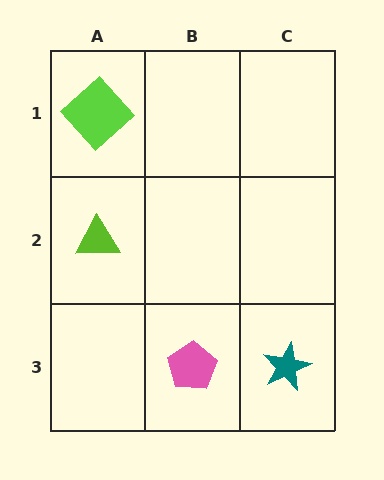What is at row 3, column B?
A pink pentagon.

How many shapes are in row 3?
2 shapes.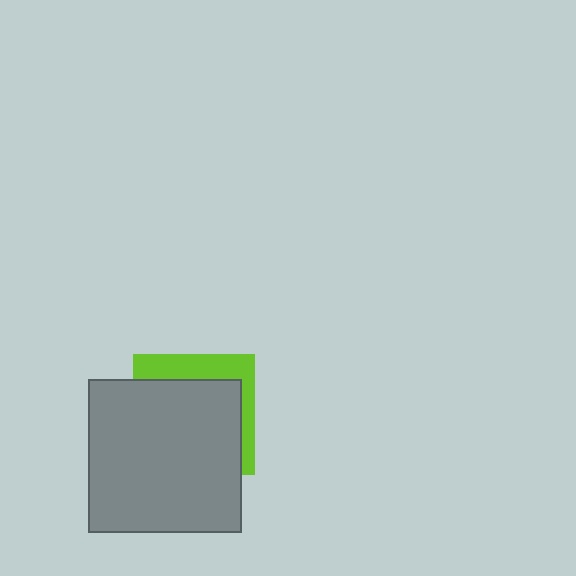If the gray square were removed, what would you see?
You would see the complete lime square.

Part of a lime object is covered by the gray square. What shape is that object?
It is a square.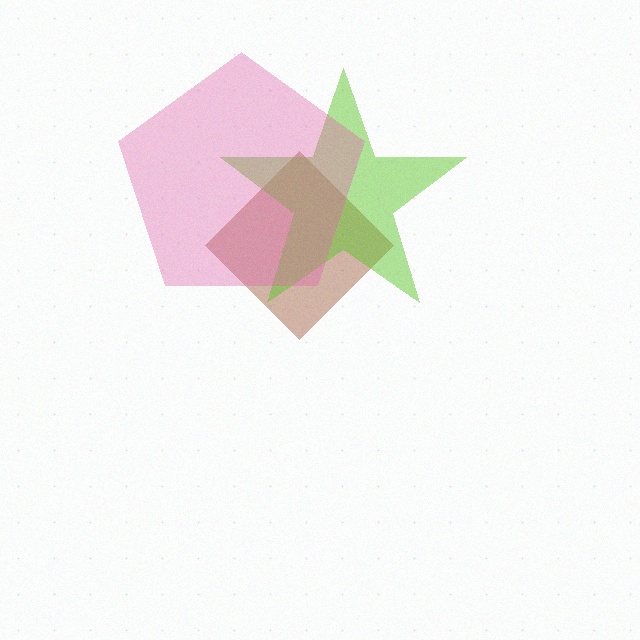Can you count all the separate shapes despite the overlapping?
Yes, there are 3 separate shapes.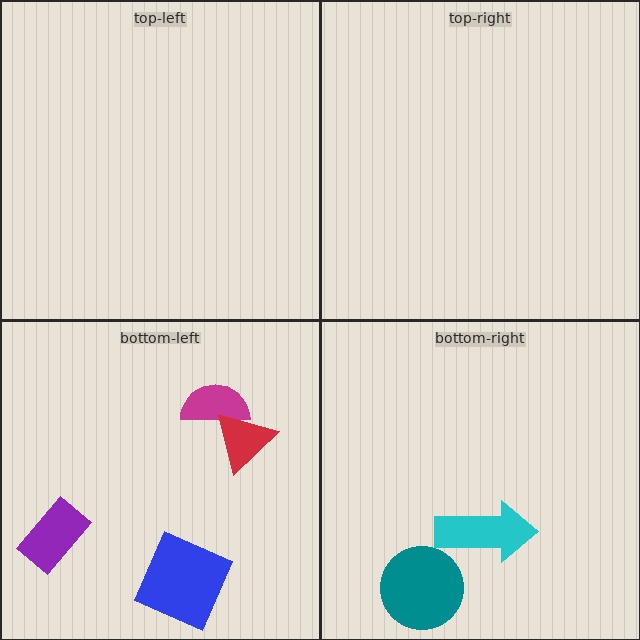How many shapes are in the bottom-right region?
2.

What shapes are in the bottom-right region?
The teal circle, the cyan arrow.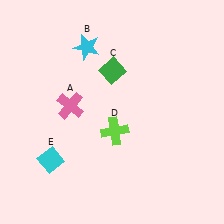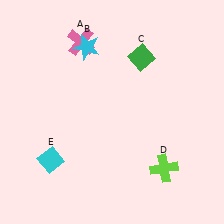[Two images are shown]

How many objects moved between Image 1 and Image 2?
3 objects moved between the two images.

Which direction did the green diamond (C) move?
The green diamond (C) moved right.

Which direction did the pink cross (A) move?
The pink cross (A) moved up.